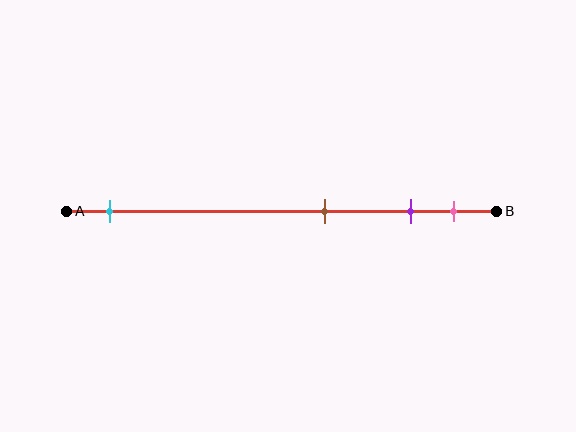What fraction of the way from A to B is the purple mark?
The purple mark is approximately 80% (0.8) of the way from A to B.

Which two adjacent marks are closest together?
The purple and pink marks are the closest adjacent pair.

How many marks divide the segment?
There are 4 marks dividing the segment.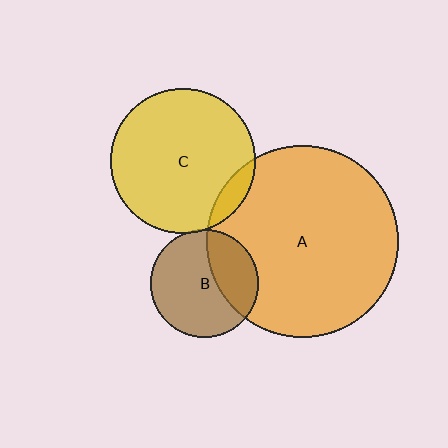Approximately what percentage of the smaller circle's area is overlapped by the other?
Approximately 5%.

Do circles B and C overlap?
Yes.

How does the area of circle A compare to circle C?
Approximately 1.8 times.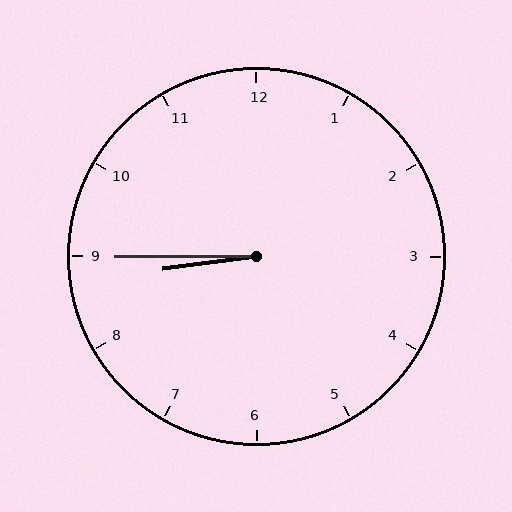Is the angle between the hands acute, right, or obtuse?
It is acute.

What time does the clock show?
8:45.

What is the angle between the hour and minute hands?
Approximately 8 degrees.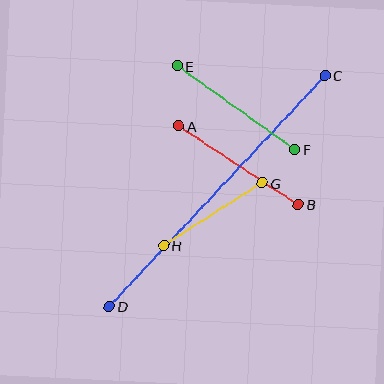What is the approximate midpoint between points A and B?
The midpoint is at approximately (239, 165) pixels.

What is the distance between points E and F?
The distance is approximately 145 pixels.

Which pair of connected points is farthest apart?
Points C and D are farthest apart.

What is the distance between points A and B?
The distance is approximately 143 pixels.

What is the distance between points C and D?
The distance is approximately 316 pixels.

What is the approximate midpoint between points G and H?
The midpoint is at approximately (213, 214) pixels.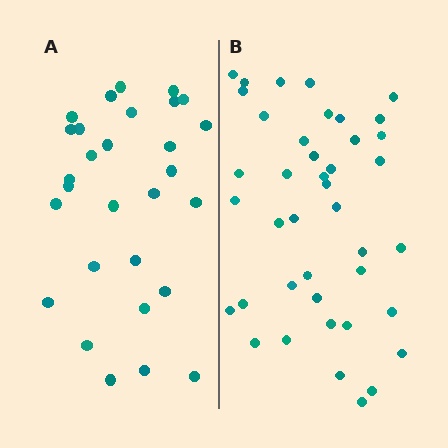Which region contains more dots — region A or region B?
Region B (the right region) has more dots.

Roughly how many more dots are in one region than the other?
Region B has roughly 12 or so more dots than region A.